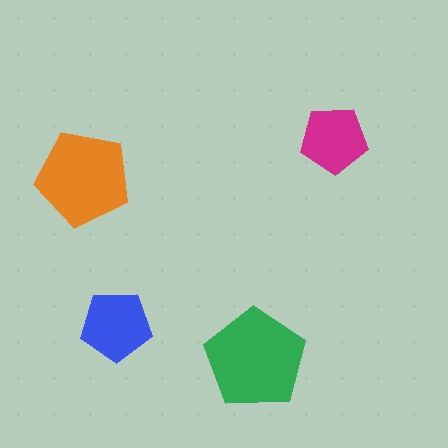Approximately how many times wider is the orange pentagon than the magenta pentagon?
About 1.5 times wider.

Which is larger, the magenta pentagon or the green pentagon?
The green one.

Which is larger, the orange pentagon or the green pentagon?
The green one.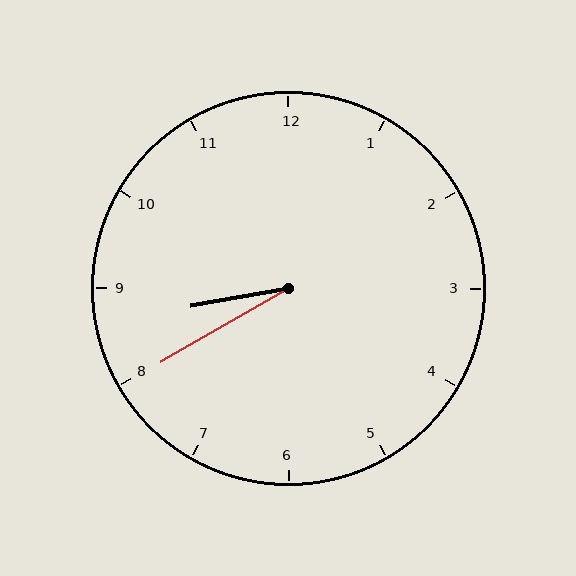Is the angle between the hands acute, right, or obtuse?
It is acute.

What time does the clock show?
8:40.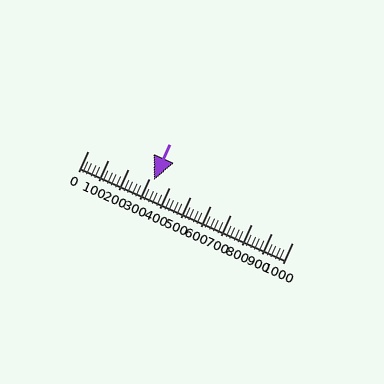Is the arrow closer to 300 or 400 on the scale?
The arrow is closer to 300.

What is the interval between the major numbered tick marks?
The major tick marks are spaced 100 units apart.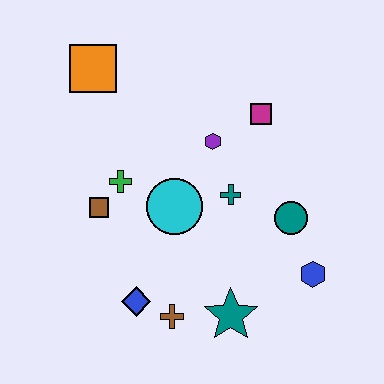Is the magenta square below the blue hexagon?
No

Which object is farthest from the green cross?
The blue hexagon is farthest from the green cross.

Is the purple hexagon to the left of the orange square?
No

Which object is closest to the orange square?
The green cross is closest to the orange square.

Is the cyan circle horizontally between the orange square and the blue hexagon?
Yes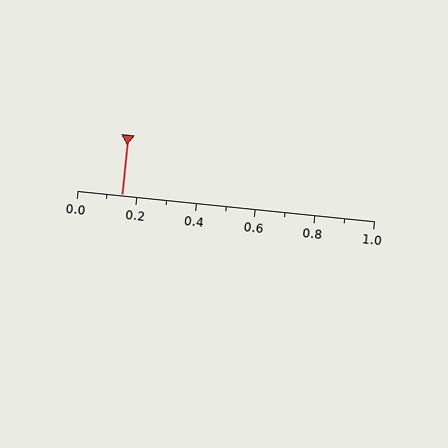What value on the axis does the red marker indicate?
The marker indicates approximately 0.15.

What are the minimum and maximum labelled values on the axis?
The axis runs from 0.0 to 1.0.